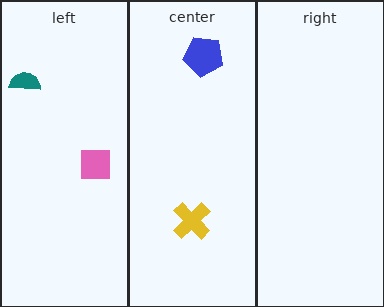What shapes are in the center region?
The yellow cross, the blue pentagon.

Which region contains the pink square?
The left region.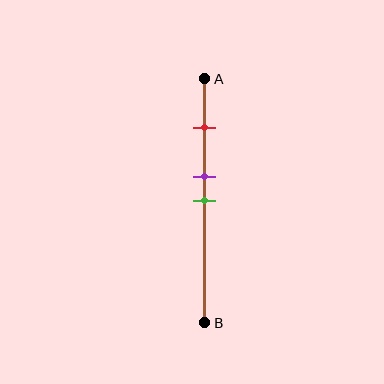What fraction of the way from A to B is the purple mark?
The purple mark is approximately 40% (0.4) of the way from A to B.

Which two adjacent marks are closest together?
The purple and green marks are the closest adjacent pair.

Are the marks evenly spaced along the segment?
No, the marks are not evenly spaced.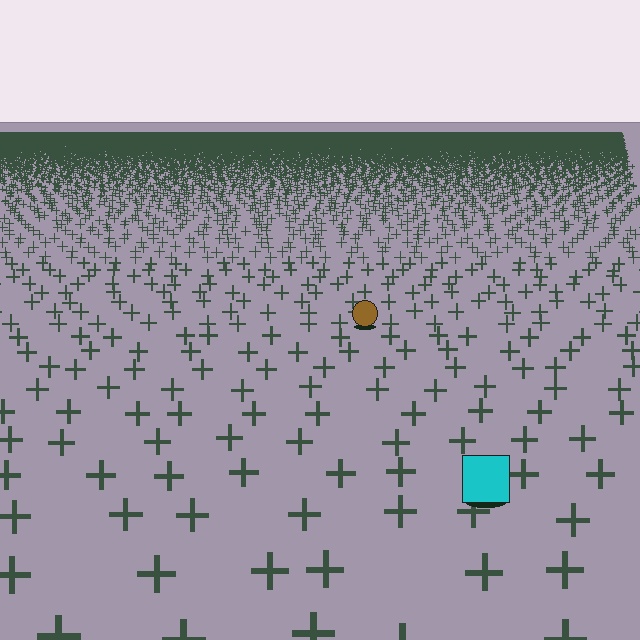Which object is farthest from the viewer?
The brown circle is farthest from the viewer. It appears smaller and the ground texture around it is denser.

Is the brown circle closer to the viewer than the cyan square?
No. The cyan square is closer — you can tell from the texture gradient: the ground texture is coarser near it.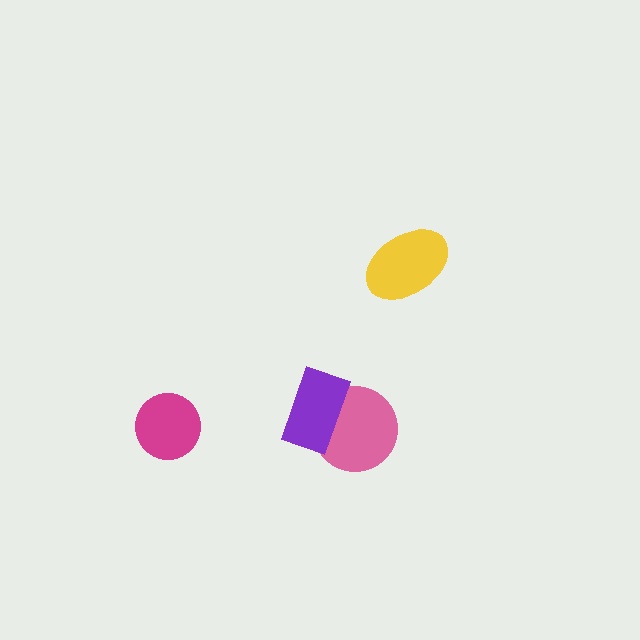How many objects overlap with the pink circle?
1 object overlaps with the pink circle.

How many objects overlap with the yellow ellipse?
0 objects overlap with the yellow ellipse.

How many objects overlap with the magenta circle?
0 objects overlap with the magenta circle.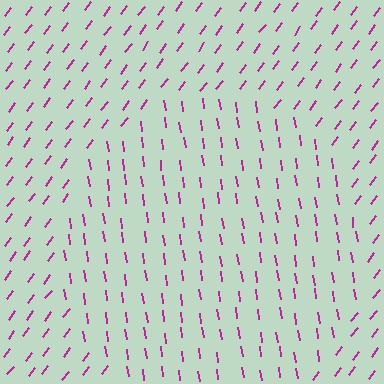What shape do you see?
I see a circle.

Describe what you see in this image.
The image is filled with small magenta line segments. A circle region in the image has lines oriented differently from the surrounding lines, creating a visible texture boundary.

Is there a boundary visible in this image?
Yes, there is a texture boundary formed by a change in line orientation.